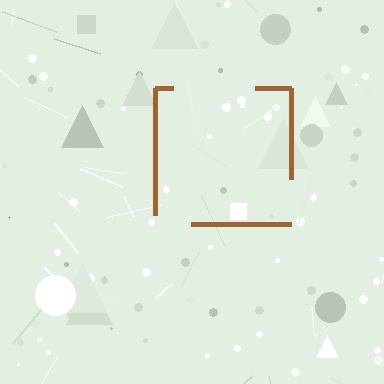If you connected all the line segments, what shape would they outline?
They would outline a square.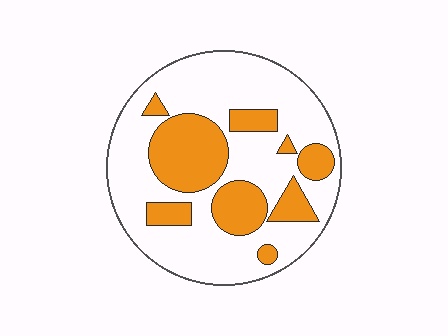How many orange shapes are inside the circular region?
9.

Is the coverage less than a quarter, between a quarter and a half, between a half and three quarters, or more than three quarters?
Between a quarter and a half.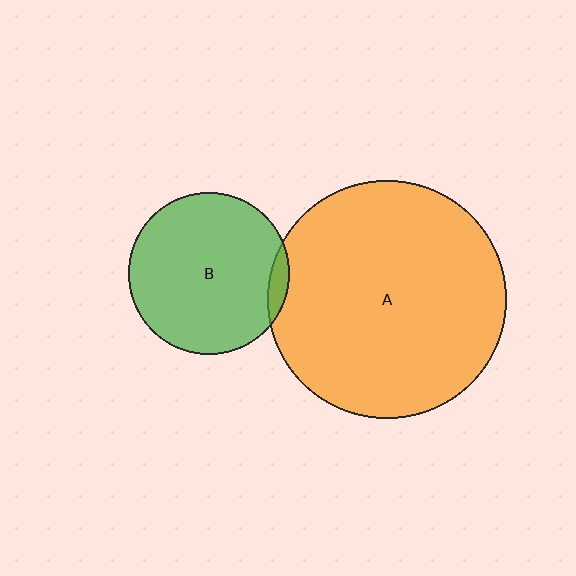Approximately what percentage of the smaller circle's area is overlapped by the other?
Approximately 5%.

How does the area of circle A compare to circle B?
Approximately 2.2 times.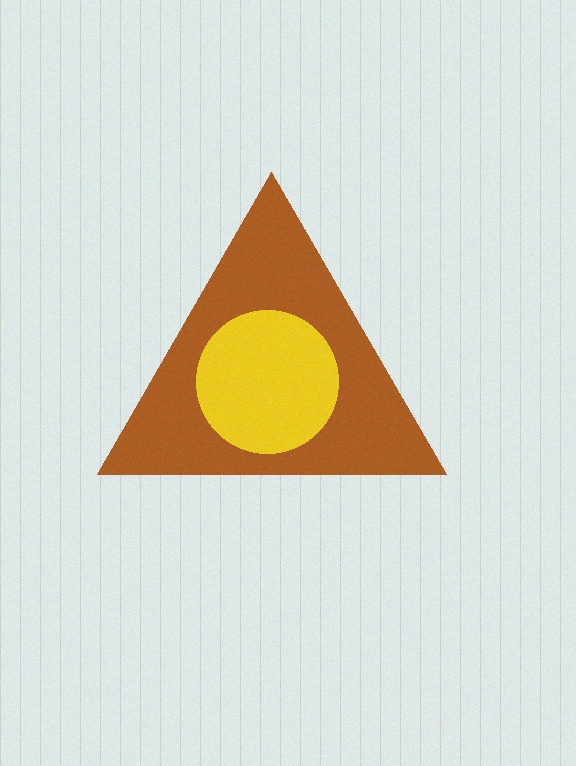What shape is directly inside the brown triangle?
The yellow circle.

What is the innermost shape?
The yellow circle.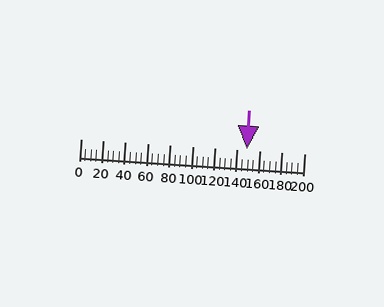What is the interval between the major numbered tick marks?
The major tick marks are spaced 20 units apart.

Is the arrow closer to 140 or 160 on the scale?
The arrow is closer to 140.